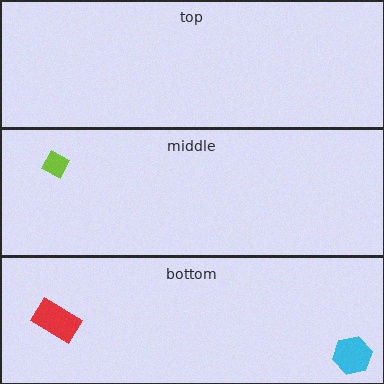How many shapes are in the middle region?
1.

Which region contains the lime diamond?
The middle region.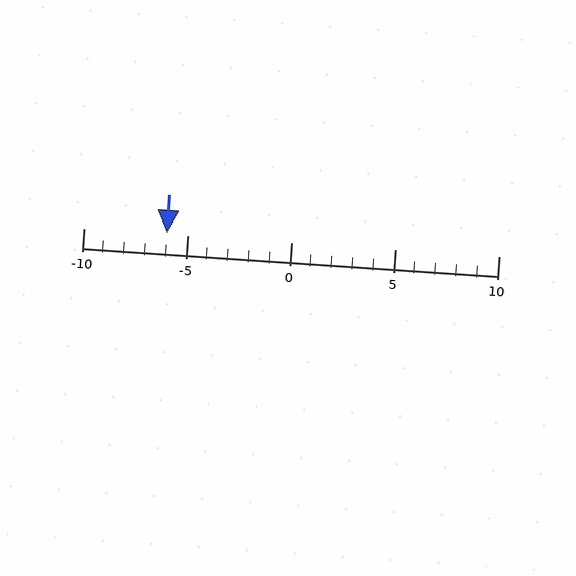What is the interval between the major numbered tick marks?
The major tick marks are spaced 5 units apart.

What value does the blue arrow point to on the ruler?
The blue arrow points to approximately -6.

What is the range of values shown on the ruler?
The ruler shows values from -10 to 10.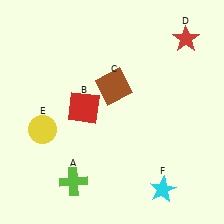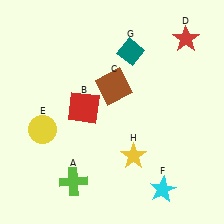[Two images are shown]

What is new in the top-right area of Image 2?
A teal diamond (G) was added in the top-right area of Image 2.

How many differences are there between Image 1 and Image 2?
There are 2 differences between the two images.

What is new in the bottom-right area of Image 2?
A yellow star (H) was added in the bottom-right area of Image 2.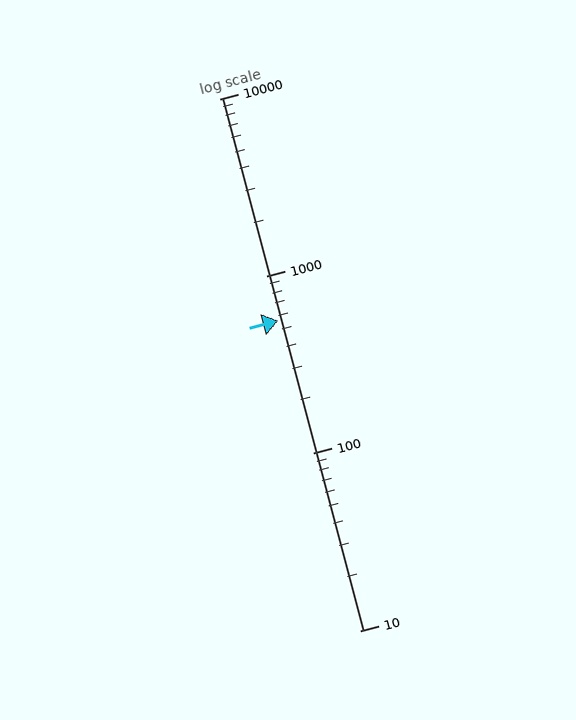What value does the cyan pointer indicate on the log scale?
The pointer indicates approximately 560.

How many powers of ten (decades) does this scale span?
The scale spans 3 decades, from 10 to 10000.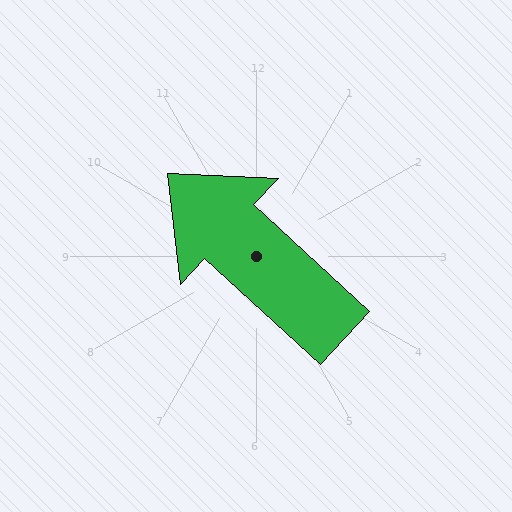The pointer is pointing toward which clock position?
Roughly 10 o'clock.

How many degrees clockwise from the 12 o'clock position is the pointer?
Approximately 313 degrees.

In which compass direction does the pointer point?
Northwest.